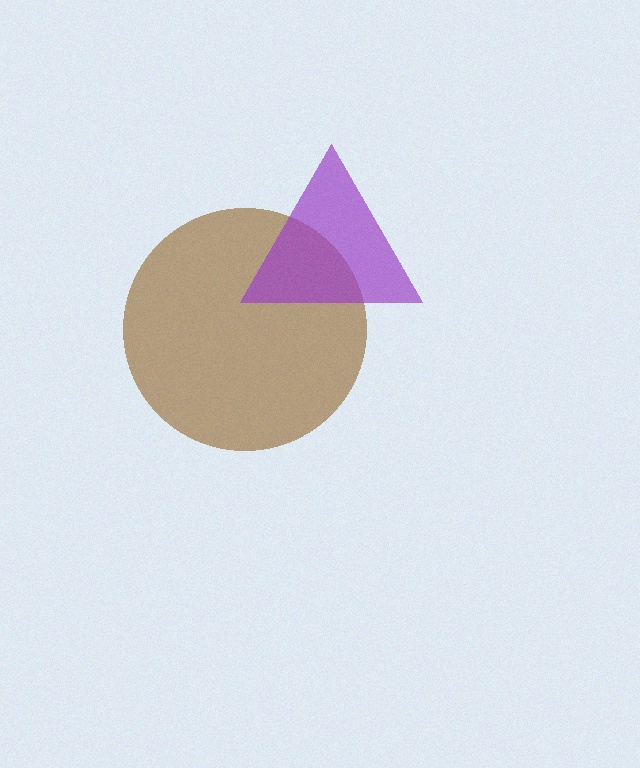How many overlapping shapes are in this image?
There are 2 overlapping shapes in the image.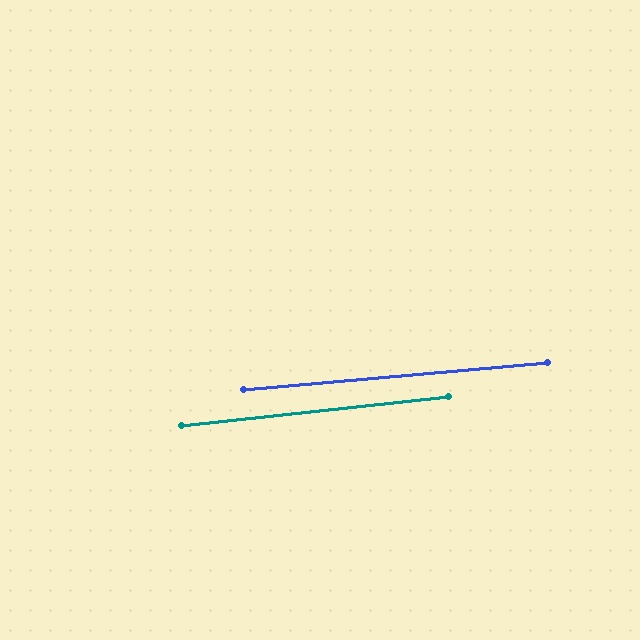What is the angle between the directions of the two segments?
Approximately 1 degree.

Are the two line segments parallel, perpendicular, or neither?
Parallel — their directions differ by only 1.0°.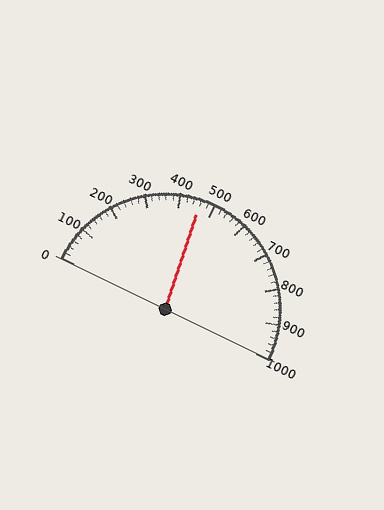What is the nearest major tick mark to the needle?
The nearest major tick mark is 500.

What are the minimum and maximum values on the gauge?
The gauge ranges from 0 to 1000.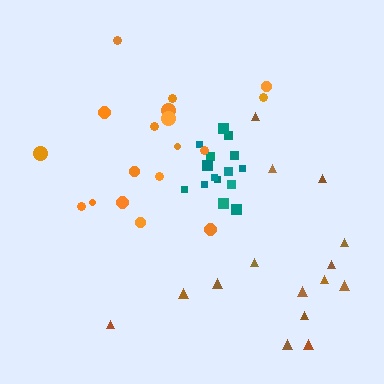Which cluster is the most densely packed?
Teal.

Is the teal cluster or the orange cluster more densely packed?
Teal.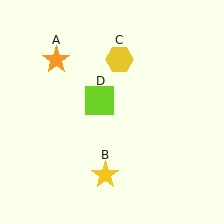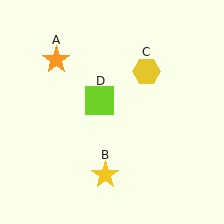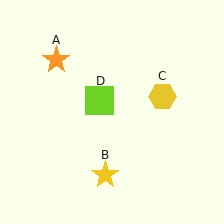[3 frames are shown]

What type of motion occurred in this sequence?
The yellow hexagon (object C) rotated clockwise around the center of the scene.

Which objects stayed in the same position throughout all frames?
Orange star (object A) and yellow star (object B) and lime square (object D) remained stationary.